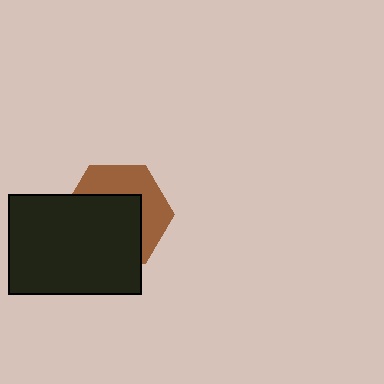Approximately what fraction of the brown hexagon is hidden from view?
Roughly 58% of the brown hexagon is hidden behind the black rectangle.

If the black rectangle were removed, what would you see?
You would see the complete brown hexagon.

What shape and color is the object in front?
The object in front is a black rectangle.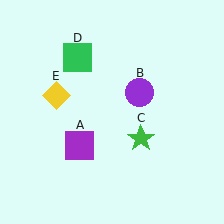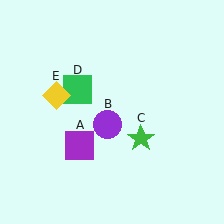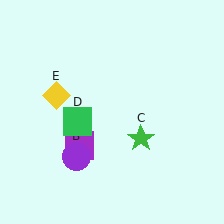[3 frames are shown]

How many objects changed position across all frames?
2 objects changed position: purple circle (object B), green square (object D).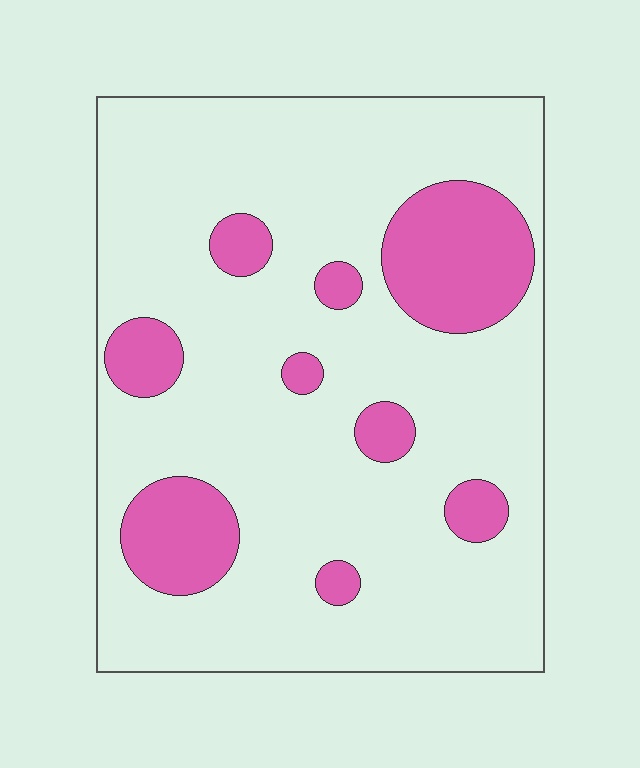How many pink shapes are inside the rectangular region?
9.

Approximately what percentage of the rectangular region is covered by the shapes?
Approximately 20%.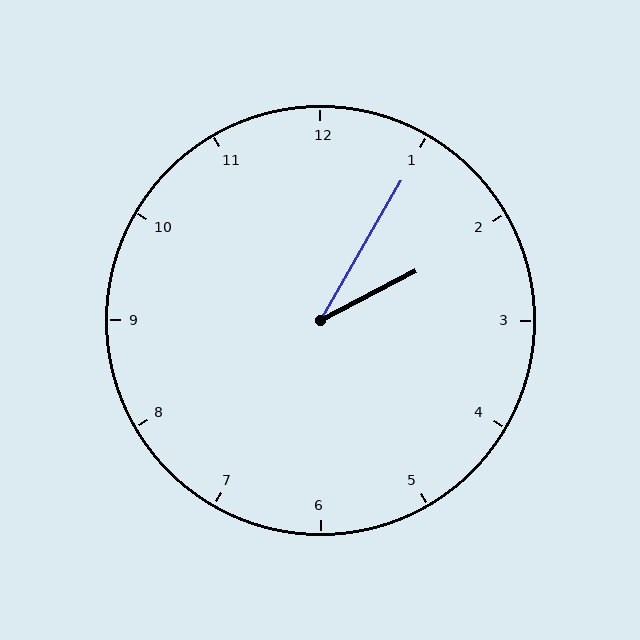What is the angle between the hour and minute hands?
Approximately 32 degrees.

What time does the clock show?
2:05.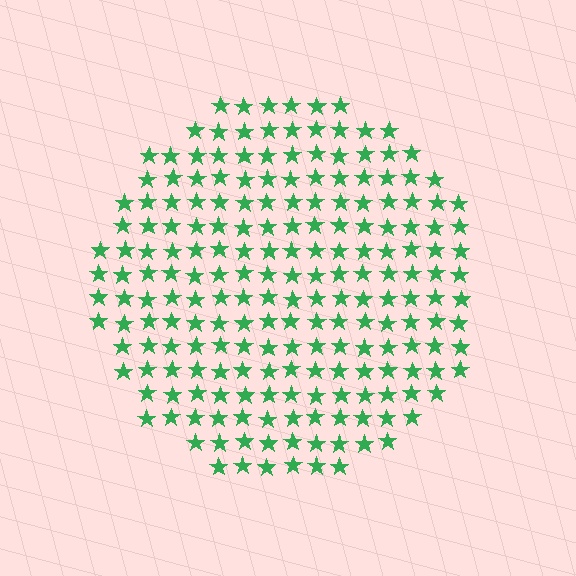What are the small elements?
The small elements are stars.